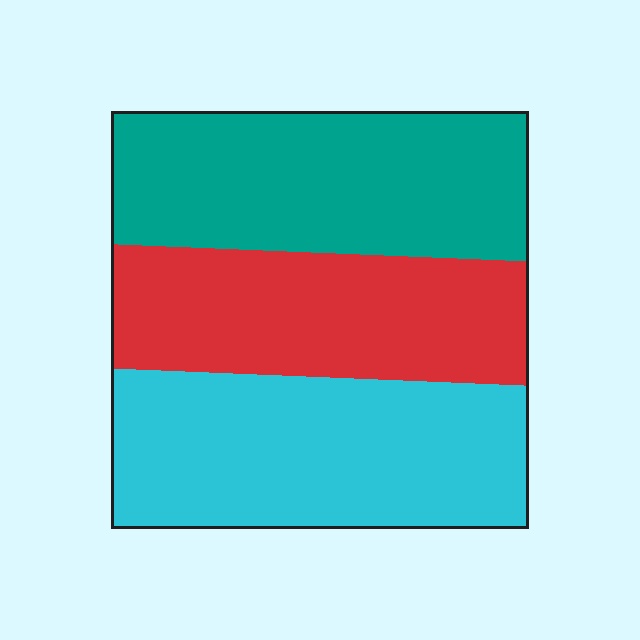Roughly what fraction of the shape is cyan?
Cyan takes up about three eighths (3/8) of the shape.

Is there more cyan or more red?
Cyan.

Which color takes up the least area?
Red, at roughly 30%.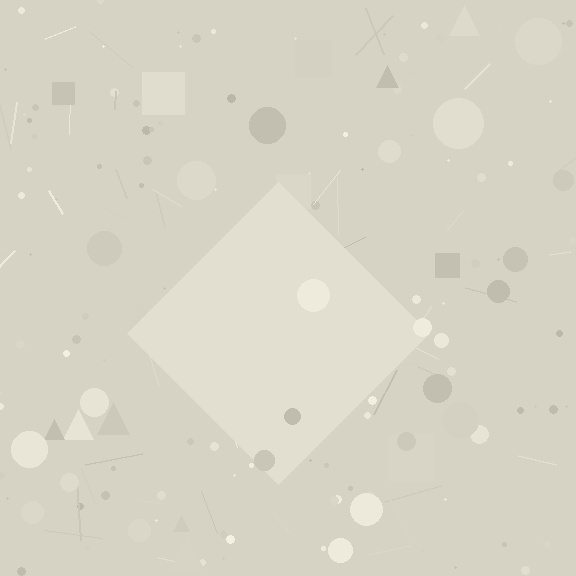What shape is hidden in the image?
A diamond is hidden in the image.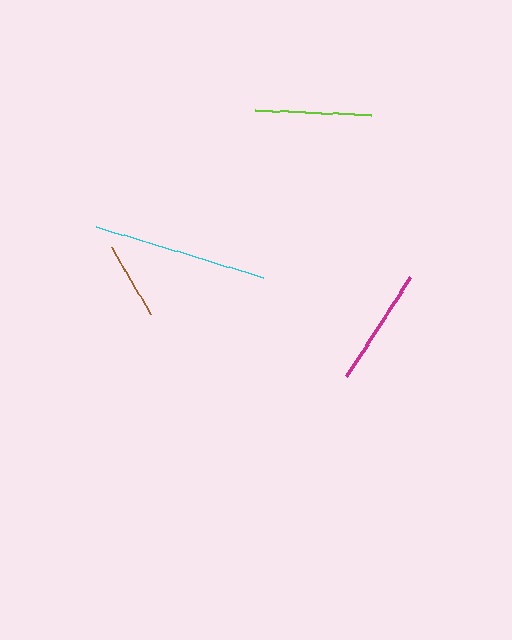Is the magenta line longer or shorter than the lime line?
The magenta line is longer than the lime line.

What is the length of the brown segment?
The brown segment is approximately 79 pixels long.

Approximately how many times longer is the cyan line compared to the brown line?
The cyan line is approximately 2.2 times the length of the brown line.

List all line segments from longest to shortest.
From longest to shortest: cyan, magenta, lime, brown.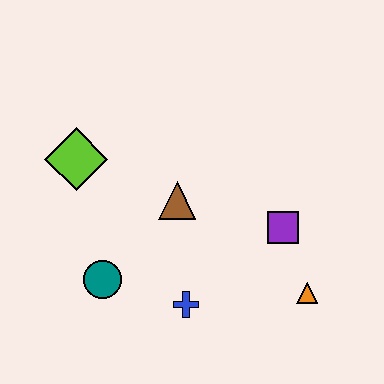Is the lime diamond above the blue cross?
Yes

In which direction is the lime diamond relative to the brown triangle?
The lime diamond is to the left of the brown triangle.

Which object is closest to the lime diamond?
The brown triangle is closest to the lime diamond.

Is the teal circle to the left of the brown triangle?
Yes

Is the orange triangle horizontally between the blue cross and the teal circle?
No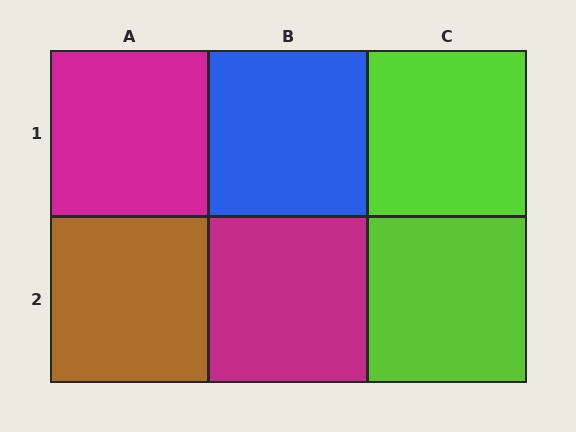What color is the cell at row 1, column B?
Blue.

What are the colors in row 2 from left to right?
Brown, magenta, lime.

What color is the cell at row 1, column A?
Magenta.